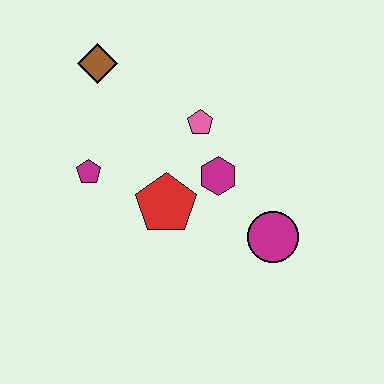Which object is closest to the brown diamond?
The magenta pentagon is closest to the brown diamond.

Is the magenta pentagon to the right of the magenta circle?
No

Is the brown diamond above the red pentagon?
Yes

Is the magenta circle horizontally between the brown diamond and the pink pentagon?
No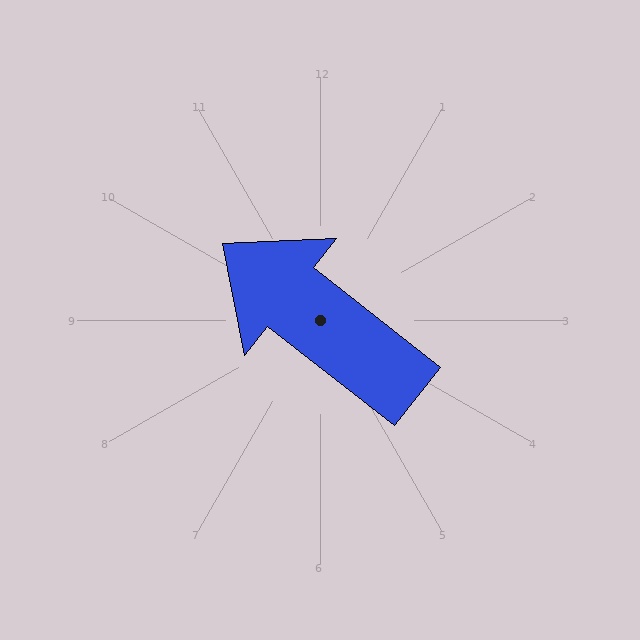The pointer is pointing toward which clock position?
Roughly 10 o'clock.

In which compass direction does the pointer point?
Northwest.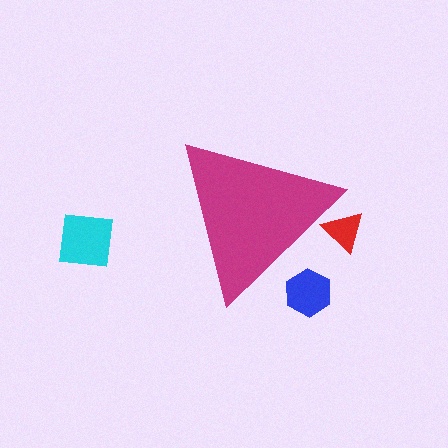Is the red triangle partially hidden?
Yes, the red triangle is partially hidden behind the magenta triangle.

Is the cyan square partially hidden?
No, the cyan square is fully visible.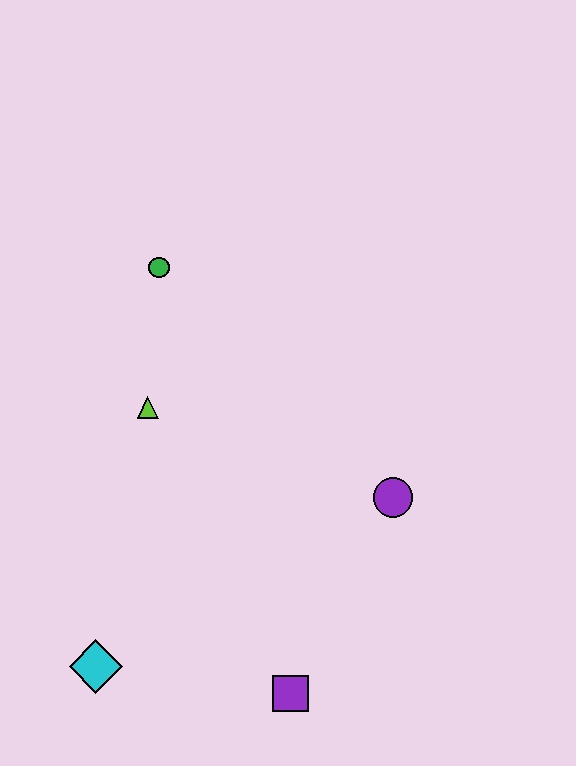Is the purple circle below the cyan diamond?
No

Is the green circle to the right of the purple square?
No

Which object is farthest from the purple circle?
The cyan diamond is farthest from the purple circle.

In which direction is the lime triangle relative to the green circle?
The lime triangle is below the green circle.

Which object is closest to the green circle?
The lime triangle is closest to the green circle.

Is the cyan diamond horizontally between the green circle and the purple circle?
No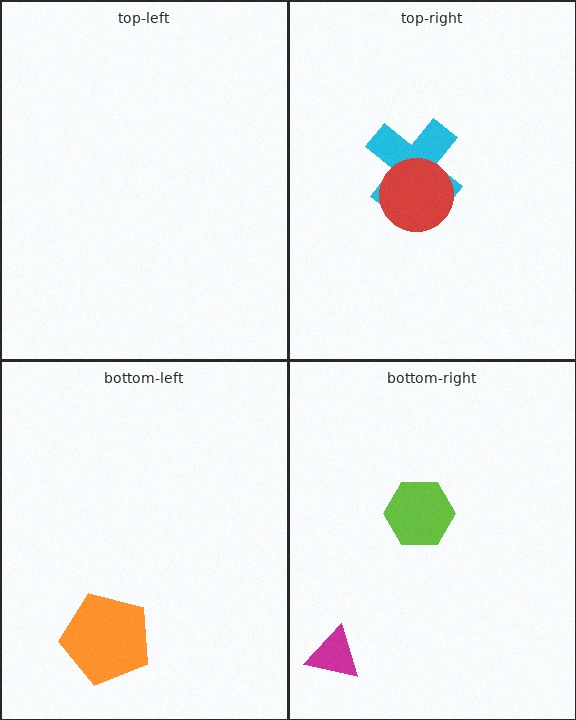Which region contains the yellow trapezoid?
The bottom-left region.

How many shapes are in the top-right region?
2.